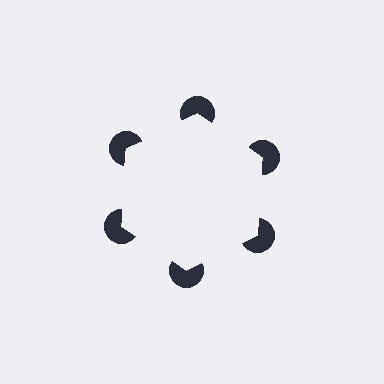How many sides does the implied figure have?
6 sides.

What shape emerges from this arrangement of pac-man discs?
An illusory hexagon — its edges are inferred from the aligned wedge cuts in the pac-man discs, not physically drawn.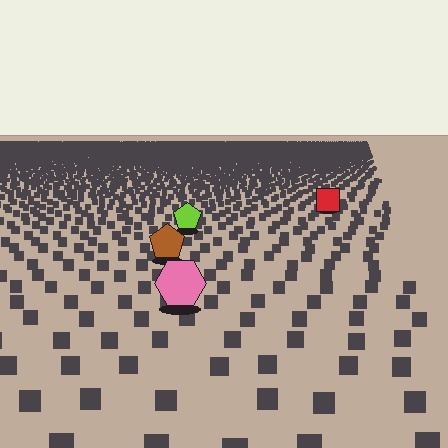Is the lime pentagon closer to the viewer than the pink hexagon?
No. The pink hexagon is closer — you can tell from the texture gradient: the ground texture is coarser near it.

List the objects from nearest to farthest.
From nearest to farthest: the pink hexagon, the brown pentagon, the lime pentagon, the red square.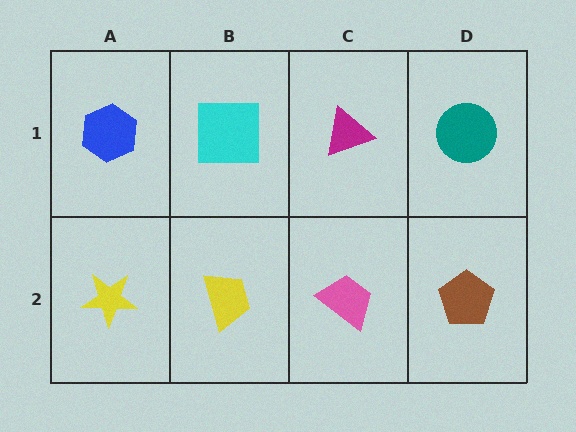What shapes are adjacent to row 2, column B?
A cyan square (row 1, column B), a yellow star (row 2, column A), a pink trapezoid (row 2, column C).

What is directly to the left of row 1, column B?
A blue hexagon.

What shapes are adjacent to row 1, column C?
A pink trapezoid (row 2, column C), a cyan square (row 1, column B), a teal circle (row 1, column D).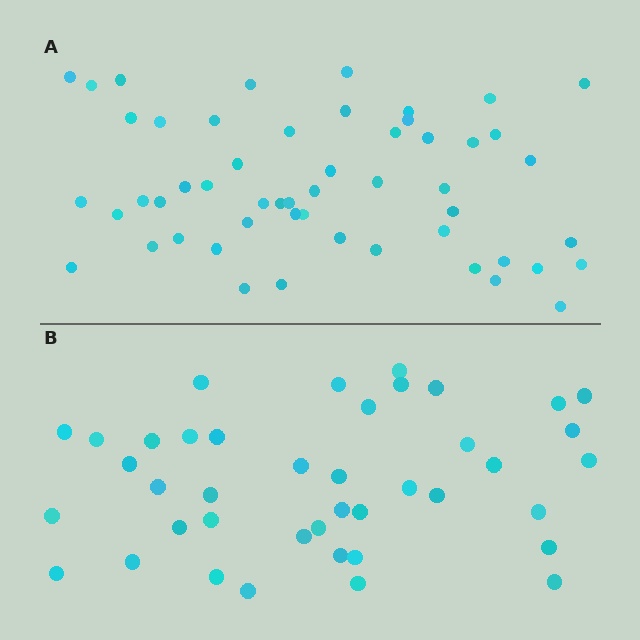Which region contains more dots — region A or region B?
Region A (the top region) has more dots.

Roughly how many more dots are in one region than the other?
Region A has roughly 12 or so more dots than region B.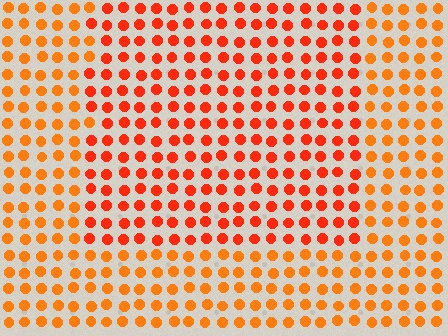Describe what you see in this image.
The image is filled with small orange elements in a uniform arrangement. A rectangle-shaped region is visible where the elements are tinted to a slightly different hue, forming a subtle color boundary.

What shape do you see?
I see a rectangle.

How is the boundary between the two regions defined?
The boundary is defined purely by a slight shift in hue (about 21 degrees). Spacing, size, and orientation are identical on both sides.